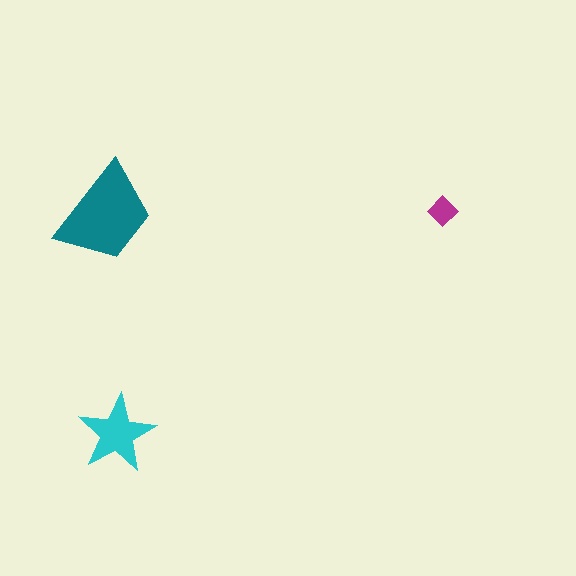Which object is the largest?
The teal trapezoid.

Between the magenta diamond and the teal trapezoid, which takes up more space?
The teal trapezoid.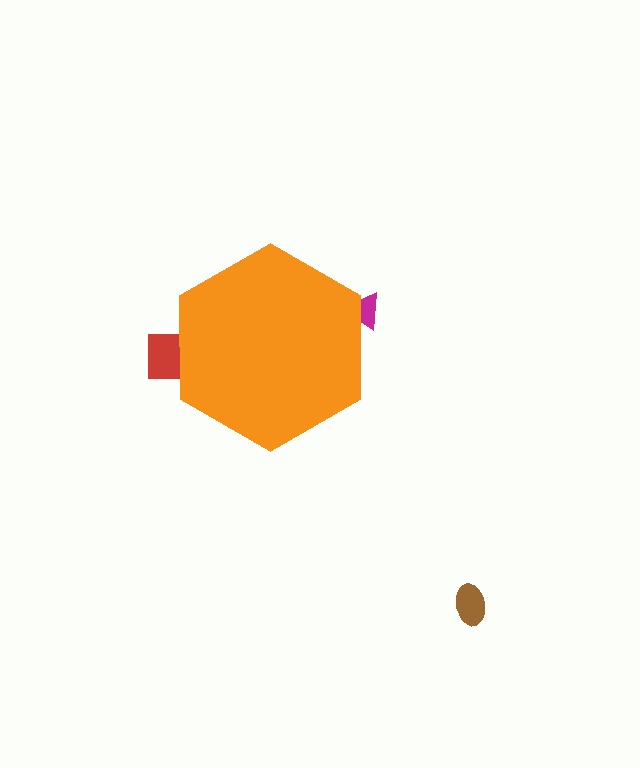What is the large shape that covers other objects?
An orange hexagon.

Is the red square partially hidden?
Yes, the red square is partially hidden behind the orange hexagon.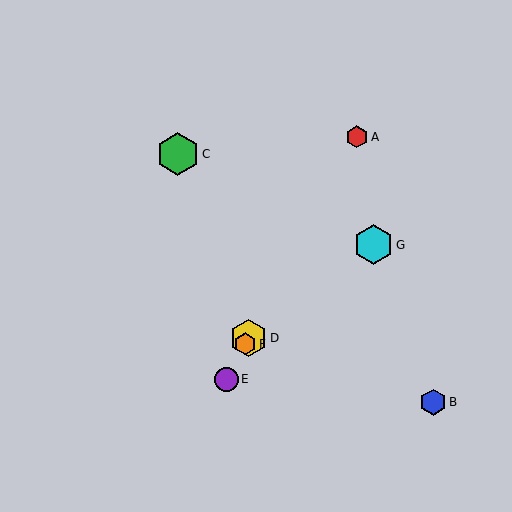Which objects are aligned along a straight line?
Objects A, D, E, F are aligned along a straight line.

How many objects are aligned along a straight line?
4 objects (A, D, E, F) are aligned along a straight line.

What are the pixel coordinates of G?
Object G is at (373, 245).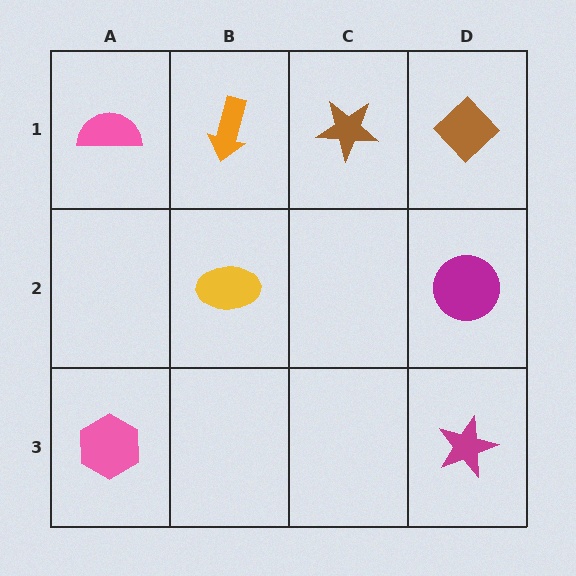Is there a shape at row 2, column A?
No, that cell is empty.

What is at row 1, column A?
A pink semicircle.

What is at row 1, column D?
A brown diamond.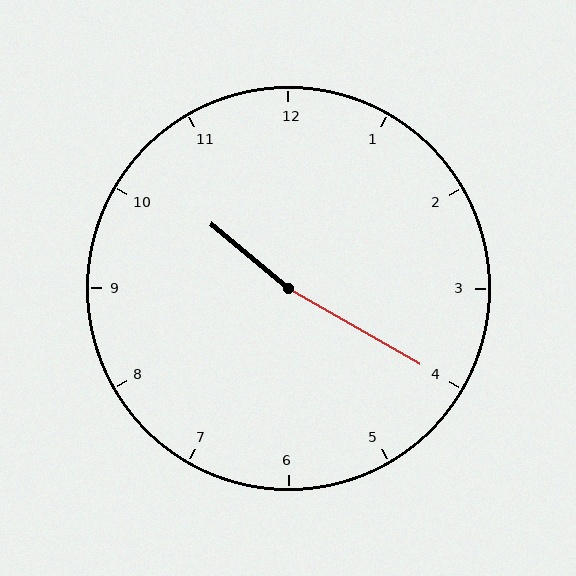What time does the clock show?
10:20.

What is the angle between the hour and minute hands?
Approximately 170 degrees.